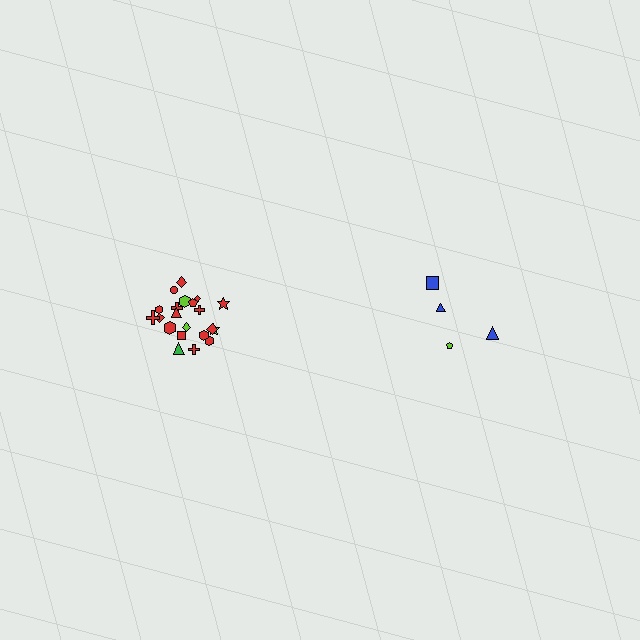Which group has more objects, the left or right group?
The left group.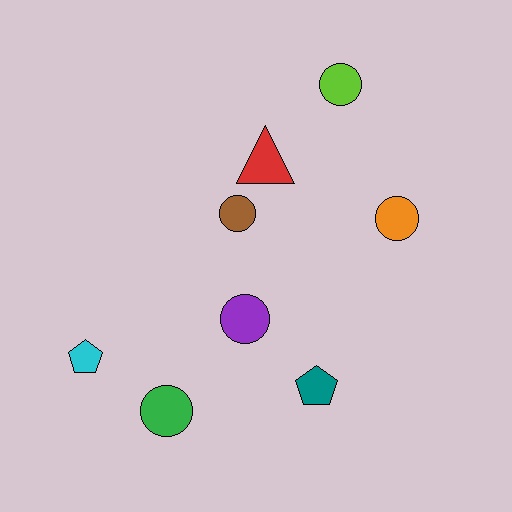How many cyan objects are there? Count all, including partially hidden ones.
There is 1 cyan object.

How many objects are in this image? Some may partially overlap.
There are 8 objects.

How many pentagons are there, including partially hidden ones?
There are 2 pentagons.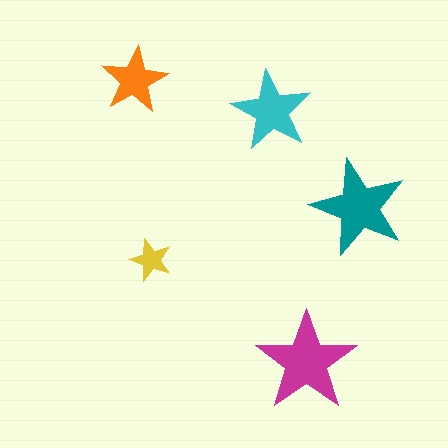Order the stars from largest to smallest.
the magenta one, the teal one, the cyan one, the orange one, the yellow one.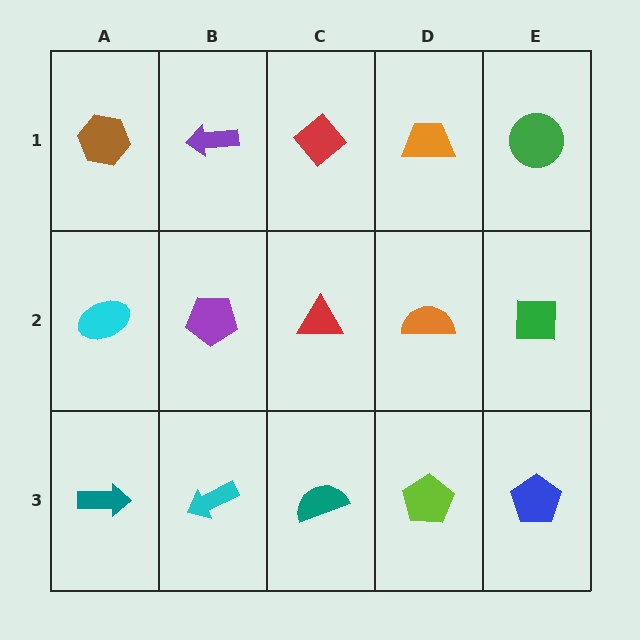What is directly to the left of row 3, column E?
A lime pentagon.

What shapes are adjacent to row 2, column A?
A brown hexagon (row 1, column A), a teal arrow (row 3, column A), a purple pentagon (row 2, column B).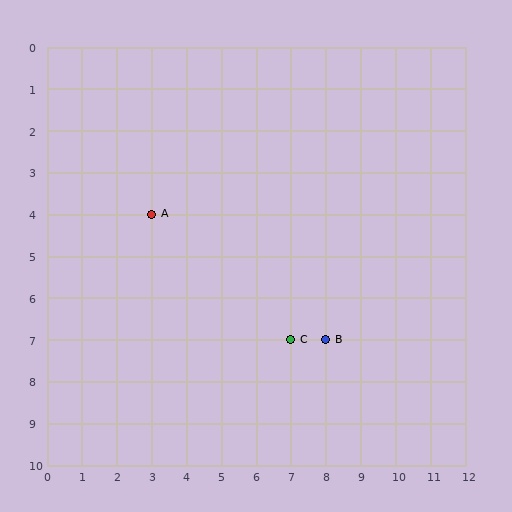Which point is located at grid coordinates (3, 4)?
Point A is at (3, 4).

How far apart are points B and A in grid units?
Points B and A are 5 columns and 3 rows apart (about 5.8 grid units diagonally).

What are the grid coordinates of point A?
Point A is at grid coordinates (3, 4).